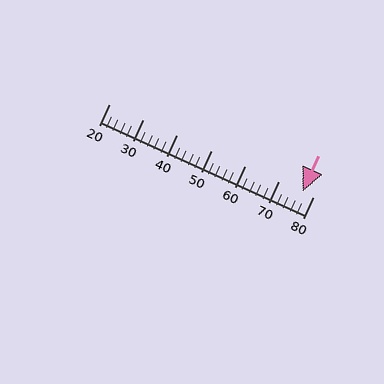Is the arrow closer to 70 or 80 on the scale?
The arrow is closer to 80.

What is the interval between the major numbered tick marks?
The major tick marks are spaced 10 units apart.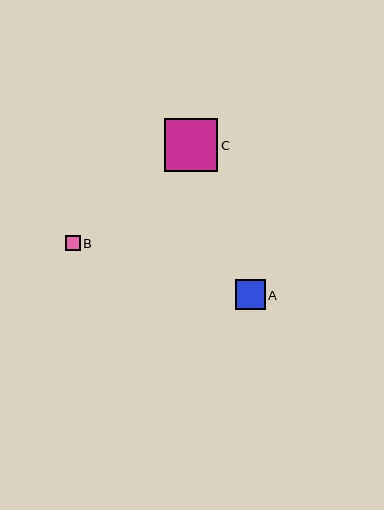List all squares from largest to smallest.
From largest to smallest: C, A, B.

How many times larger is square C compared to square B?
Square C is approximately 3.5 times the size of square B.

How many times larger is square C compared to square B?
Square C is approximately 3.5 times the size of square B.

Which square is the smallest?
Square B is the smallest with a size of approximately 15 pixels.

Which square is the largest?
Square C is the largest with a size of approximately 53 pixels.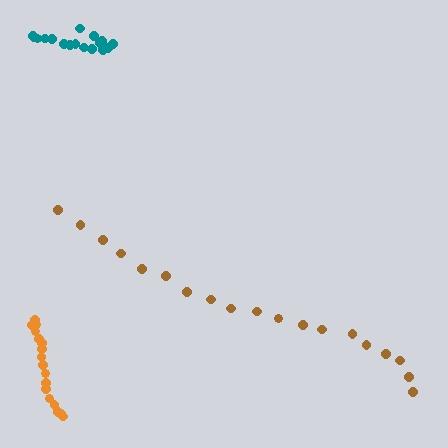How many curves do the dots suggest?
There are 3 distinct paths.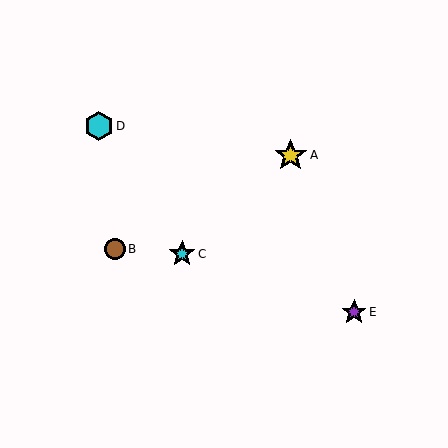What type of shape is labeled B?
Shape B is a brown circle.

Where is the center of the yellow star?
The center of the yellow star is at (291, 155).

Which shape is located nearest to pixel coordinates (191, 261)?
The cyan star (labeled C) at (182, 254) is nearest to that location.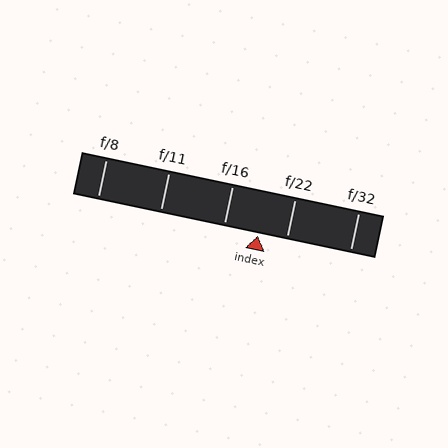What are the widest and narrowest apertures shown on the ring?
The widest aperture shown is f/8 and the narrowest is f/32.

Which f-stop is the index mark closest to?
The index mark is closest to f/22.